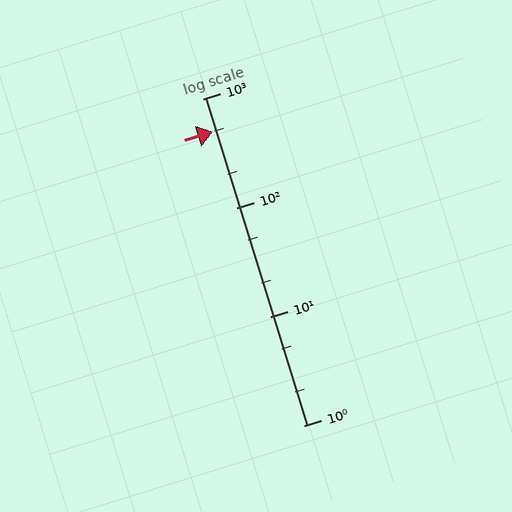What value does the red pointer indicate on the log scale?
The pointer indicates approximately 500.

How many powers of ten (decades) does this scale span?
The scale spans 3 decades, from 1 to 1000.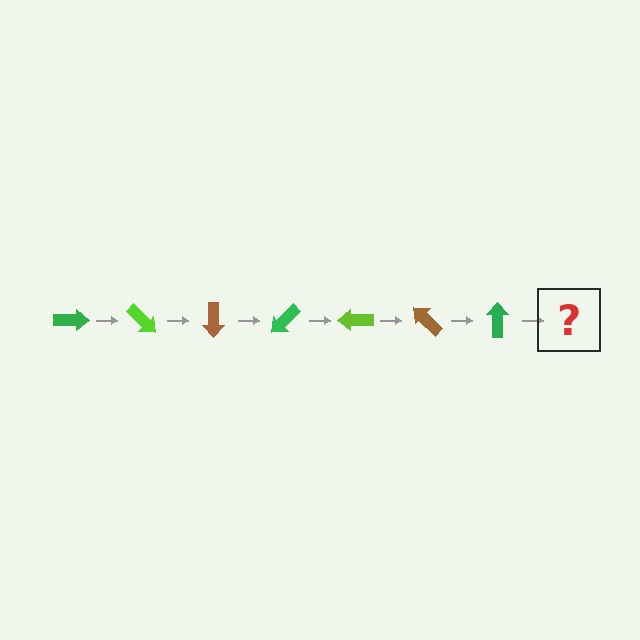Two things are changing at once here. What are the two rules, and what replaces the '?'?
The two rules are that it rotates 45 degrees each step and the color cycles through green, lime, and brown. The '?' should be a lime arrow, rotated 315 degrees from the start.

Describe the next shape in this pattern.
It should be a lime arrow, rotated 315 degrees from the start.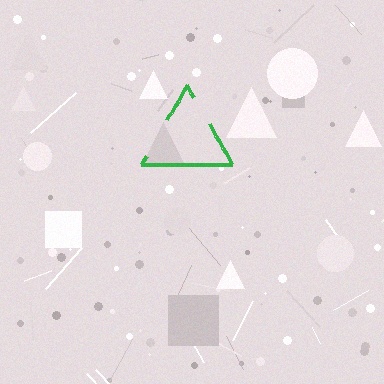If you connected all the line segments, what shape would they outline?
They would outline a triangle.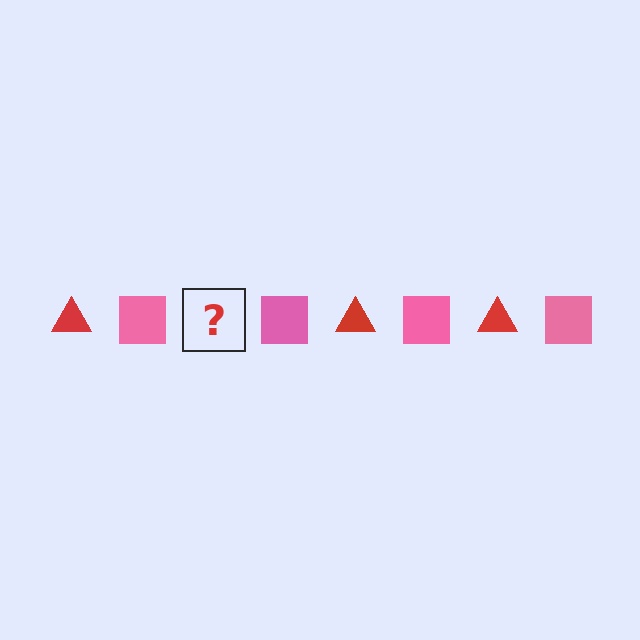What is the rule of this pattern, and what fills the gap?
The rule is that the pattern alternates between red triangle and pink square. The gap should be filled with a red triangle.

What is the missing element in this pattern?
The missing element is a red triangle.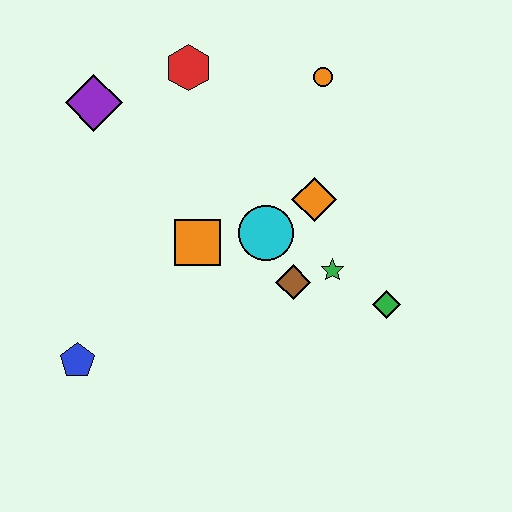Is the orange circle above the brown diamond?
Yes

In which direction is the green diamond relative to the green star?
The green diamond is to the right of the green star.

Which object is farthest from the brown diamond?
The purple diamond is farthest from the brown diamond.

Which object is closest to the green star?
The brown diamond is closest to the green star.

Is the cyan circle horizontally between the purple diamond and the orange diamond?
Yes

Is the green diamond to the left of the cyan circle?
No